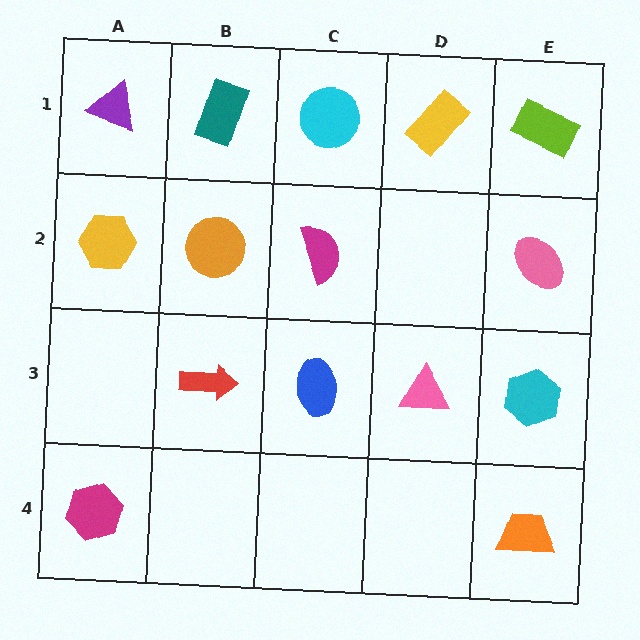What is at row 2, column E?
A pink ellipse.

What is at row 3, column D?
A pink triangle.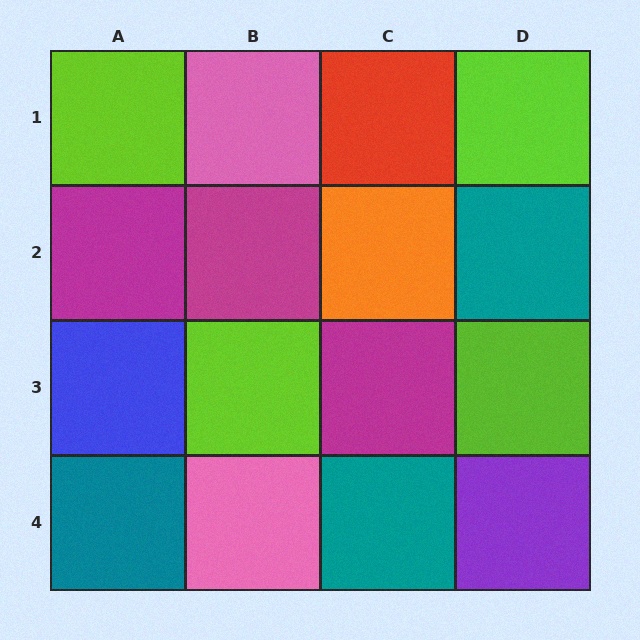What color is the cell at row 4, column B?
Pink.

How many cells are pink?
2 cells are pink.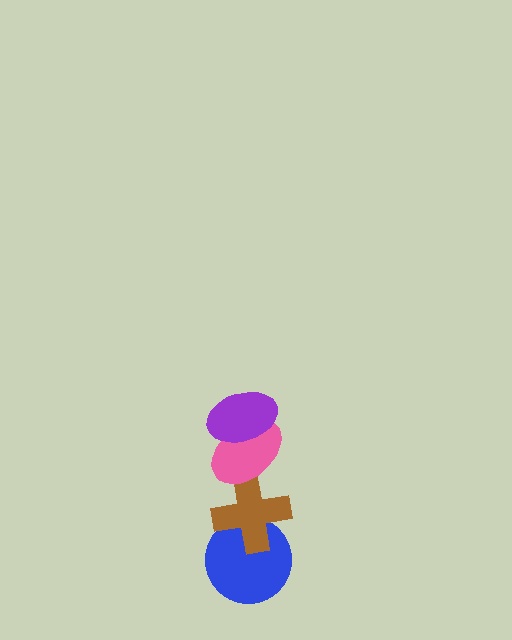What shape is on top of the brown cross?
The pink ellipse is on top of the brown cross.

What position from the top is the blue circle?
The blue circle is 4th from the top.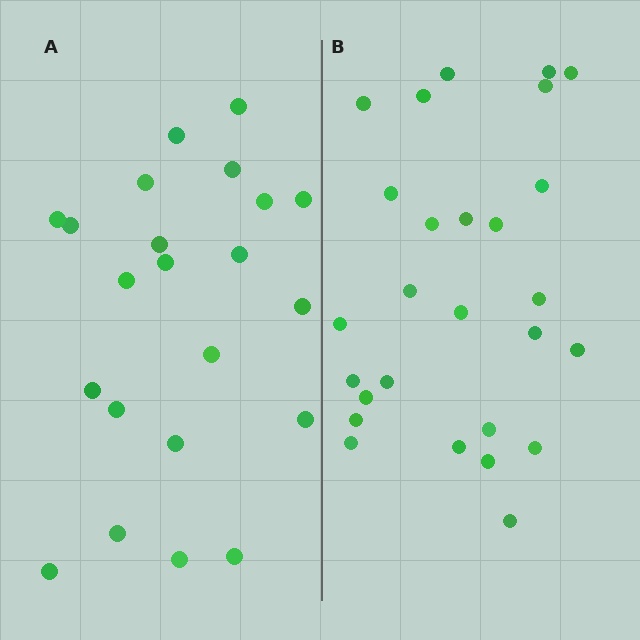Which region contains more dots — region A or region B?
Region B (the right region) has more dots.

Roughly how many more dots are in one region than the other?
Region B has about 5 more dots than region A.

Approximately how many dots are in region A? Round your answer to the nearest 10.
About 20 dots. (The exact count is 22, which rounds to 20.)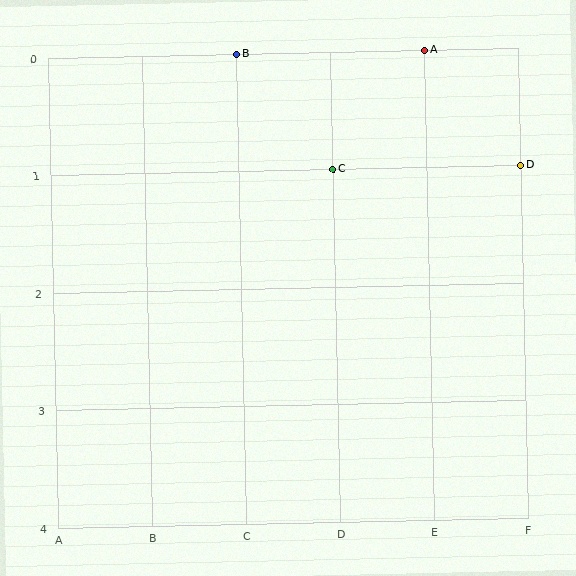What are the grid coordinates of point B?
Point B is at grid coordinates (C, 0).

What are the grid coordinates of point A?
Point A is at grid coordinates (E, 0).